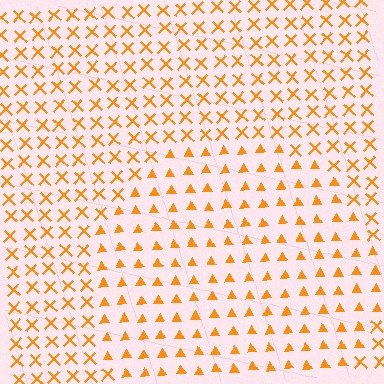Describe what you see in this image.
The image is filled with small orange elements arranged in a uniform grid. A circle-shaped region contains triangles, while the surrounding area contains X marks. The boundary is defined purely by the change in element shape.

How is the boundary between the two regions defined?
The boundary is defined by a change in element shape: triangles inside vs. X marks outside. All elements share the same color and spacing.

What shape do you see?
I see a circle.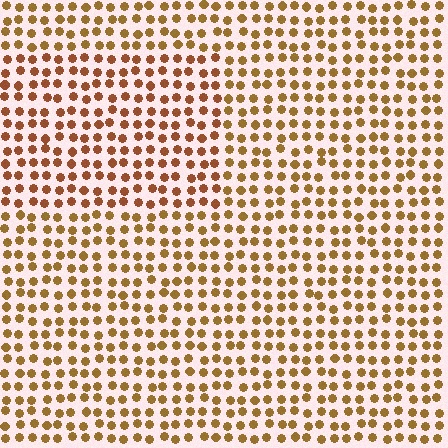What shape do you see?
I see a rectangle.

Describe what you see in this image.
The image is filled with small brown elements in a uniform arrangement. A rectangle-shaped region is visible where the elements are tinted to a slightly different hue, forming a subtle color boundary.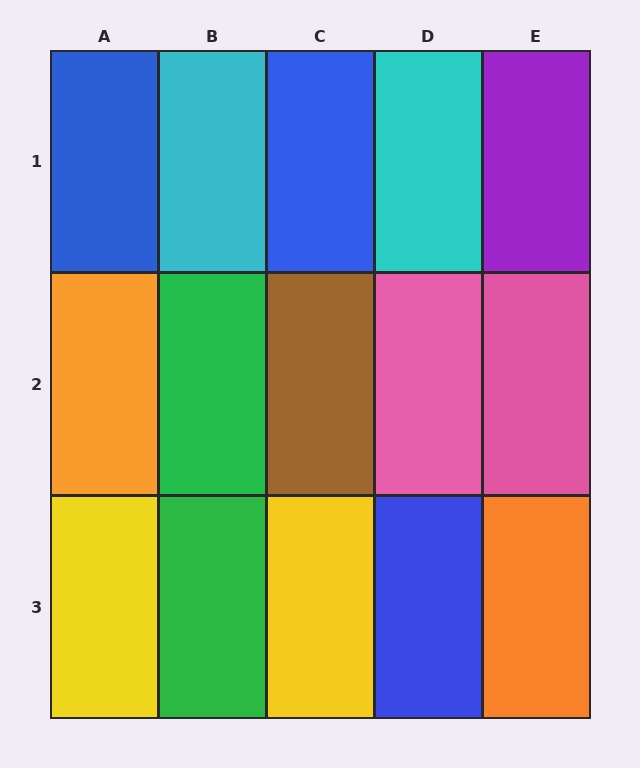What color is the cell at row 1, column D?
Cyan.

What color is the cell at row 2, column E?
Pink.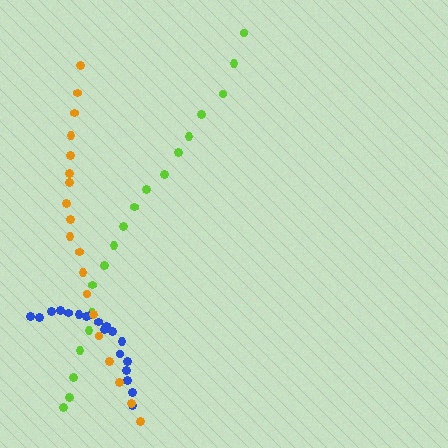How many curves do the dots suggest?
There are 3 distinct paths.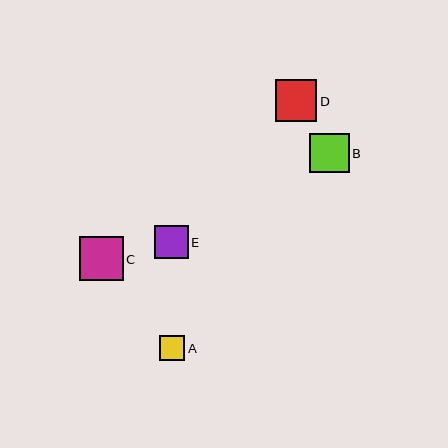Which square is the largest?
Square C is the largest with a size of approximately 43 pixels.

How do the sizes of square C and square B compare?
Square C and square B are approximately the same size.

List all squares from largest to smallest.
From largest to smallest: C, D, B, E, A.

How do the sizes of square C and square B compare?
Square C and square B are approximately the same size.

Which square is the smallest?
Square A is the smallest with a size of approximately 25 pixels.